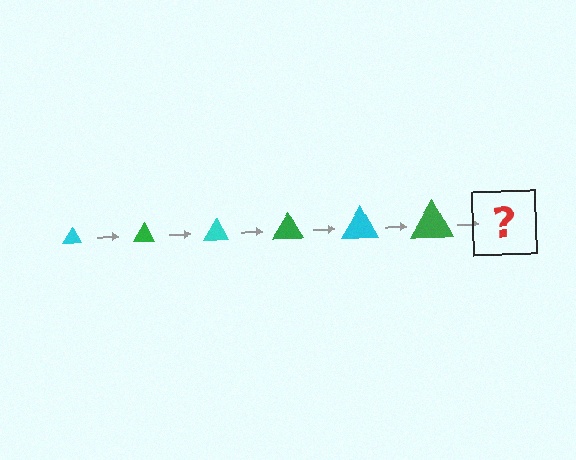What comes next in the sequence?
The next element should be a cyan triangle, larger than the previous one.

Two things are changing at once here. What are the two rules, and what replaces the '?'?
The two rules are that the triangle grows larger each step and the color cycles through cyan and green. The '?' should be a cyan triangle, larger than the previous one.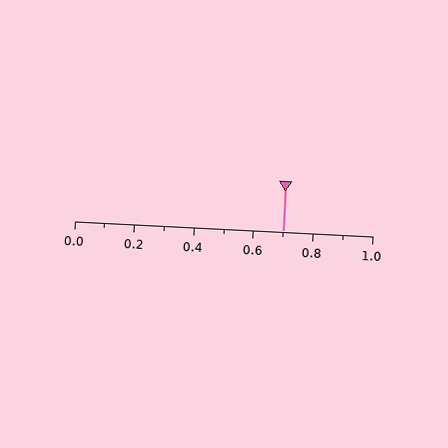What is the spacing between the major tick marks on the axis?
The major ticks are spaced 0.2 apart.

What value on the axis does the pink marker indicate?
The marker indicates approximately 0.7.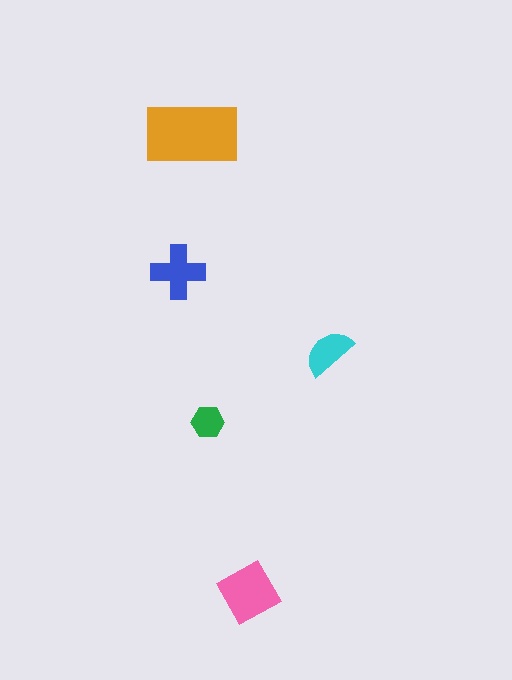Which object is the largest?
The orange rectangle.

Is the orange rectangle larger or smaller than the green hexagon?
Larger.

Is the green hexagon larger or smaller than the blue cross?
Smaller.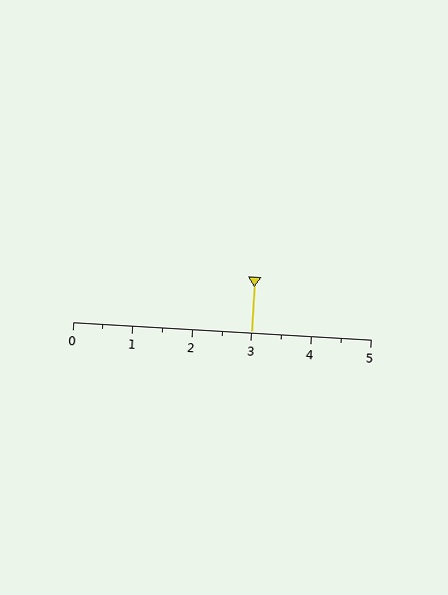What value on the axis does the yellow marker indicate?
The marker indicates approximately 3.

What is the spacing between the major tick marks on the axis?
The major ticks are spaced 1 apart.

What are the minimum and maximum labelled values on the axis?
The axis runs from 0 to 5.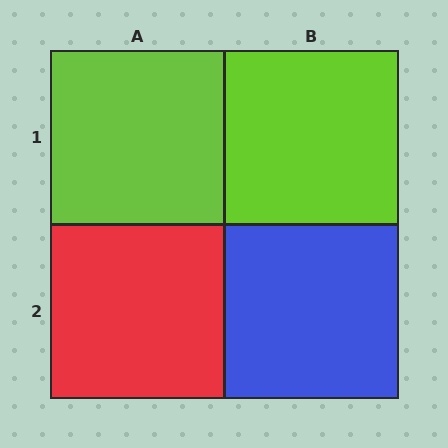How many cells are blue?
1 cell is blue.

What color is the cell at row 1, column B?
Lime.